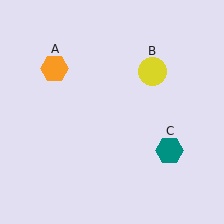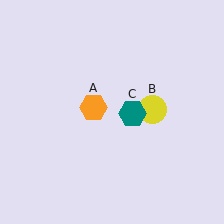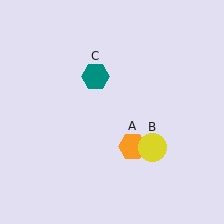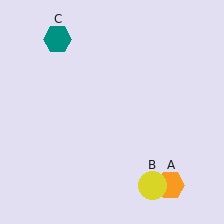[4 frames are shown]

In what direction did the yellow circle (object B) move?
The yellow circle (object B) moved down.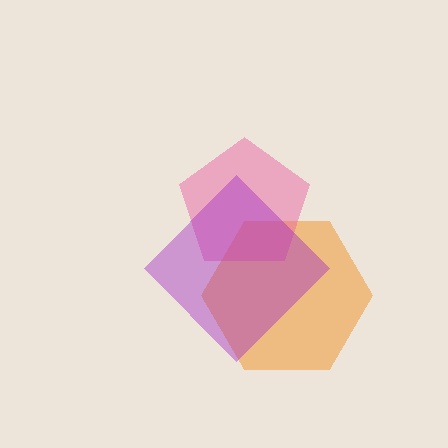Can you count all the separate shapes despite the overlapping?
Yes, there are 3 separate shapes.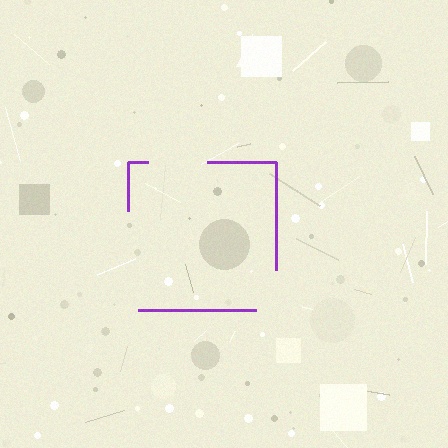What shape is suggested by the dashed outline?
The dashed outline suggests a square.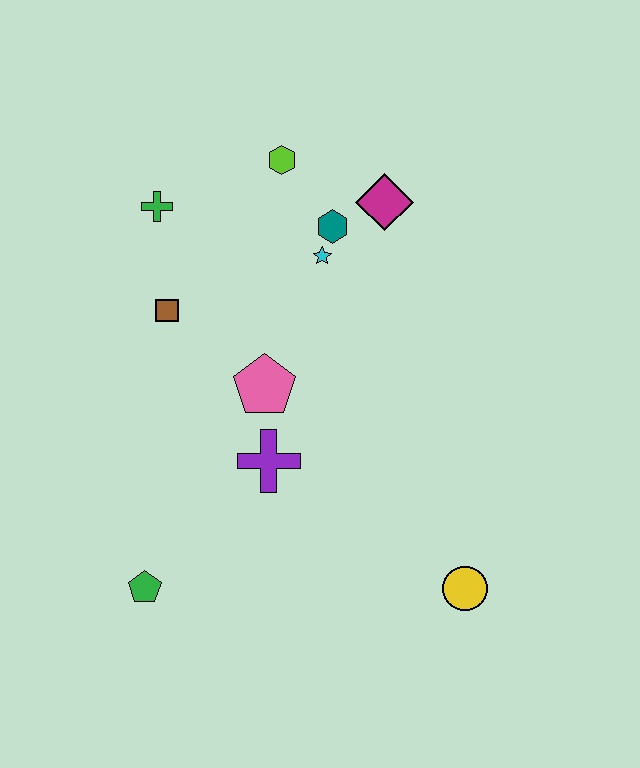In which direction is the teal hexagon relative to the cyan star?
The teal hexagon is above the cyan star.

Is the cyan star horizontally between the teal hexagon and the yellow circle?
No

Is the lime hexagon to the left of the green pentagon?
No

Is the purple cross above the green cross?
No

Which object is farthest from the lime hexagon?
The yellow circle is farthest from the lime hexagon.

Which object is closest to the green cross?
The brown square is closest to the green cross.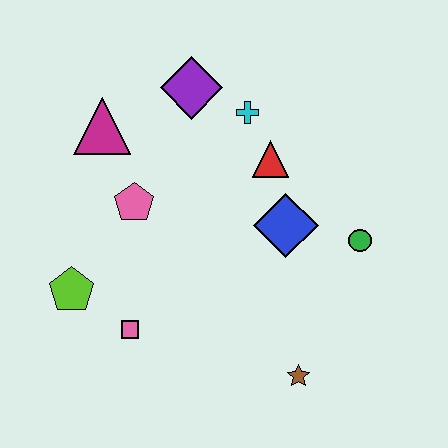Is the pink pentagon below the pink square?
No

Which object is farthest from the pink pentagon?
The brown star is farthest from the pink pentagon.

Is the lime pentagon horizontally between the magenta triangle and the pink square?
No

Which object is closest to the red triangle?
The cyan cross is closest to the red triangle.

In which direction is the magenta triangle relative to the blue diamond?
The magenta triangle is to the left of the blue diamond.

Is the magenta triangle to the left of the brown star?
Yes